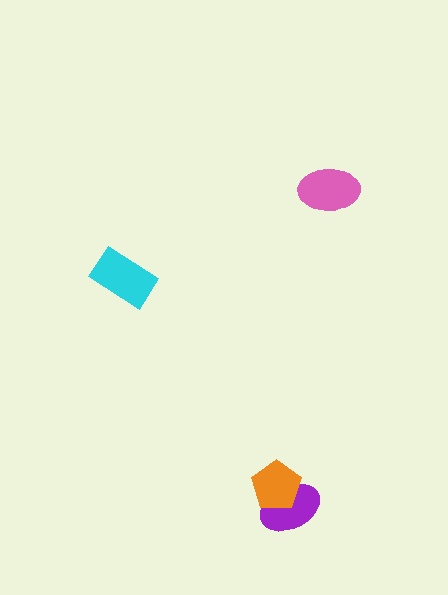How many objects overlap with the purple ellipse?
1 object overlaps with the purple ellipse.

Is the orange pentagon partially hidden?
No, no other shape covers it.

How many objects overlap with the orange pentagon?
1 object overlaps with the orange pentagon.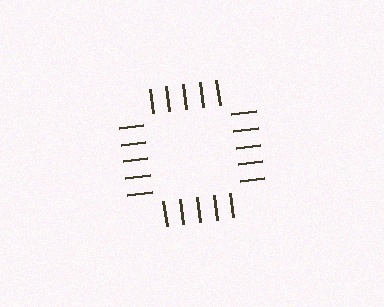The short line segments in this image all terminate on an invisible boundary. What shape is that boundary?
An illusory square — the line segments terminate on its edges but no continuous stroke is drawn.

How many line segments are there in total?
20 — 5 along each of the 4 edges.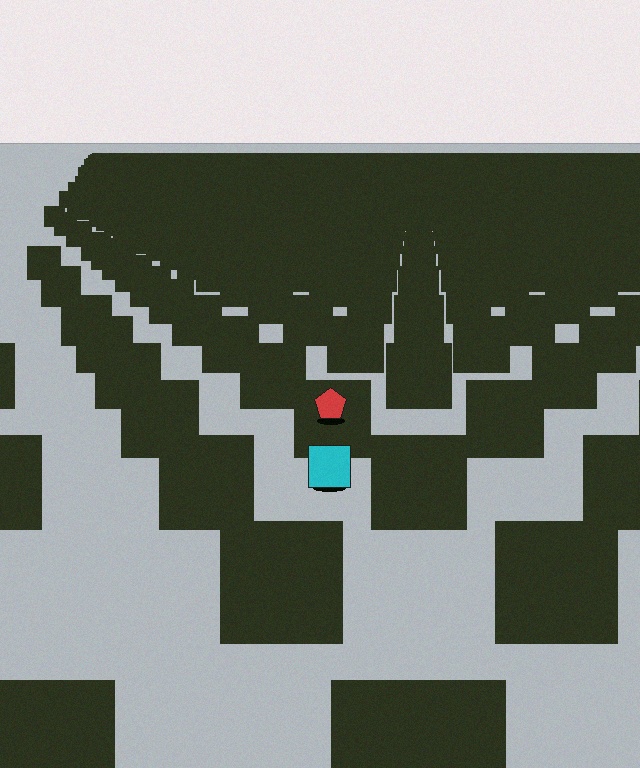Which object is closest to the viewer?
The cyan square is closest. The texture marks near it are larger and more spread out.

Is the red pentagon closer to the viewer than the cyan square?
No. The cyan square is closer — you can tell from the texture gradient: the ground texture is coarser near it.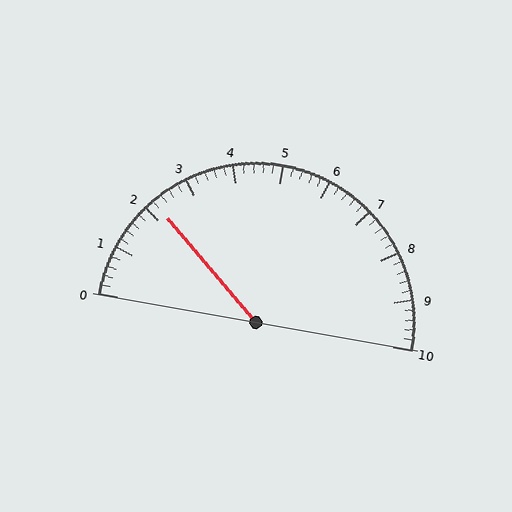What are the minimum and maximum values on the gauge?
The gauge ranges from 0 to 10.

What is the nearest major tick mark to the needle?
The nearest major tick mark is 2.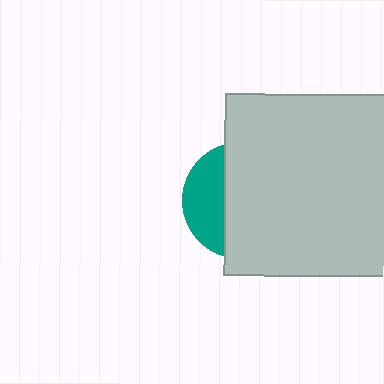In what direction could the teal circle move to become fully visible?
The teal circle could move left. That would shift it out from behind the light gray rectangle entirely.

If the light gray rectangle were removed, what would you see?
You would see the complete teal circle.